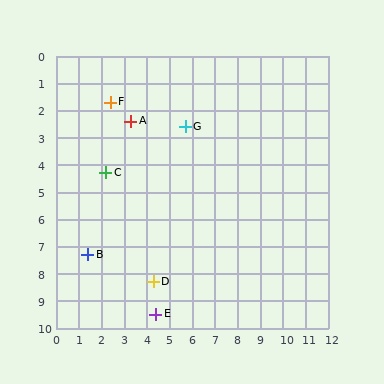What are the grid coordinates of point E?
Point E is at approximately (4.4, 9.5).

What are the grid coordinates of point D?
Point D is at approximately (4.3, 8.3).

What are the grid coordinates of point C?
Point C is at approximately (2.2, 4.3).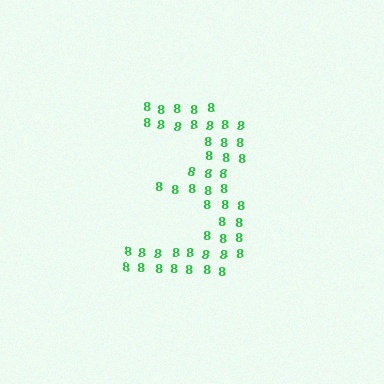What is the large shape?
The large shape is the digit 3.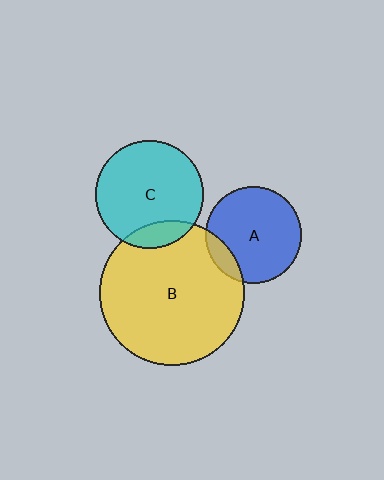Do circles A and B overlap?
Yes.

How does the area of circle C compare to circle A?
Approximately 1.3 times.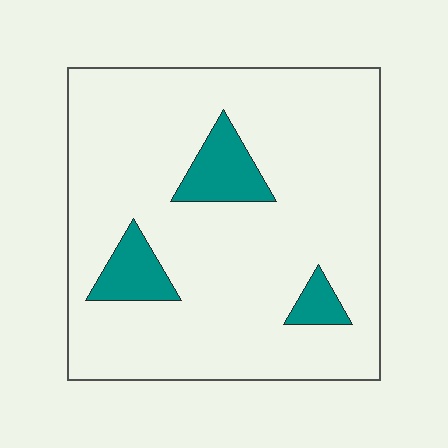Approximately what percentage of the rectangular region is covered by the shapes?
Approximately 10%.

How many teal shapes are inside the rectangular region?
3.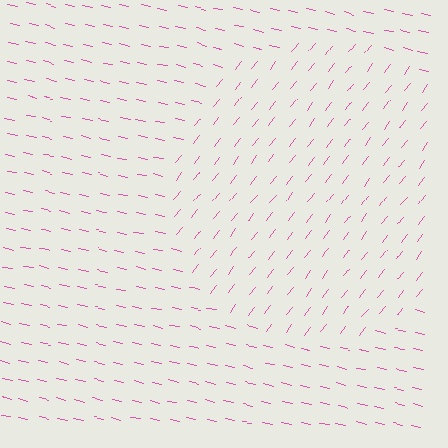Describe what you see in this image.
The image is filled with small pink line segments. A circle region in the image has lines oriented differently from the surrounding lines, creating a visible texture boundary.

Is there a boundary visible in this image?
Yes, there is a texture boundary formed by a change in line orientation.